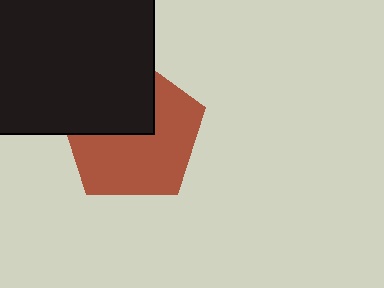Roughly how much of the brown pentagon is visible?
About half of it is visible (roughly 61%).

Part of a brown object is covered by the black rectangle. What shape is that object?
It is a pentagon.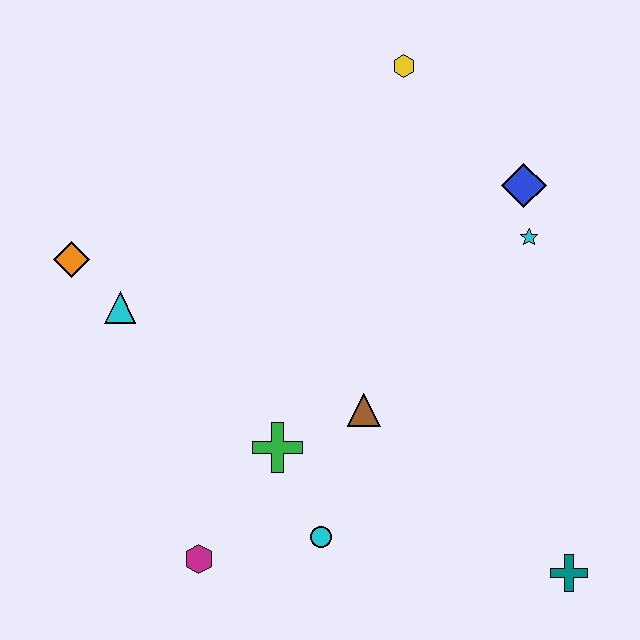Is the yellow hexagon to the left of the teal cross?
Yes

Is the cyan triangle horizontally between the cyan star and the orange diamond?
Yes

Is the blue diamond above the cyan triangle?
Yes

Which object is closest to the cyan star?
The blue diamond is closest to the cyan star.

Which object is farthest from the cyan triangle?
The teal cross is farthest from the cyan triangle.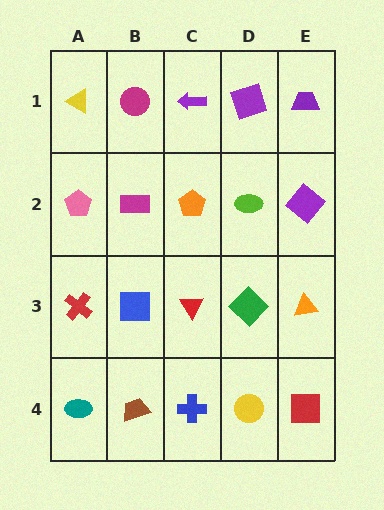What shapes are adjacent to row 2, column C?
A purple arrow (row 1, column C), a red triangle (row 3, column C), a magenta rectangle (row 2, column B), a lime ellipse (row 2, column D).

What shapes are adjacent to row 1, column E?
A purple diamond (row 2, column E), a purple square (row 1, column D).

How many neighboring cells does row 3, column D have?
4.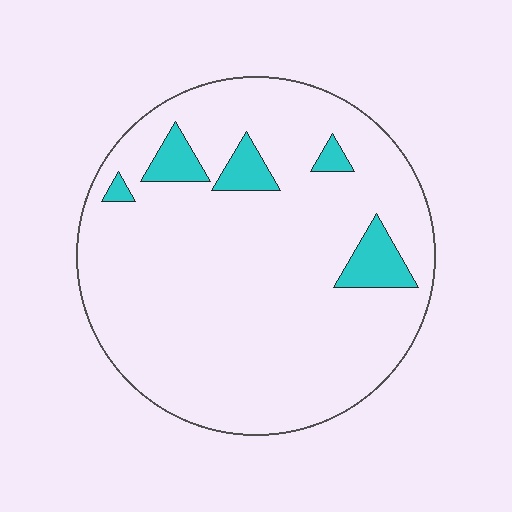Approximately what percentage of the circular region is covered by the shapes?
Approximately 10%.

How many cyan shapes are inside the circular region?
5.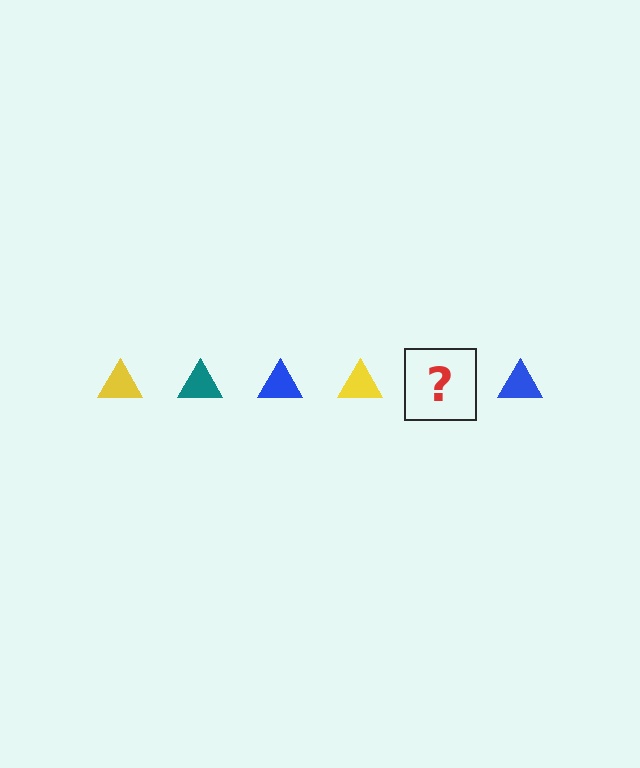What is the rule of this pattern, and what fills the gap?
The rule is that the pattern cycles through yellow, teal, blue triangles. The gap should be filled with a teal triangle.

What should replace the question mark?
The question mark should be replaced with a teal triangle.